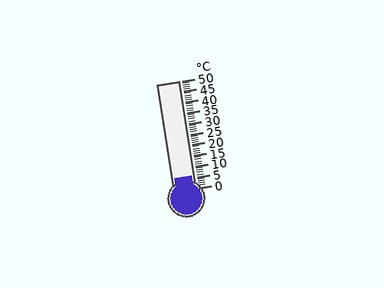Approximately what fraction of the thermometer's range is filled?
The thermometer is filled to approximately 10% of its range.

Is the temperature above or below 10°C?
The temperature is below 10°C.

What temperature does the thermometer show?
The thermometer shows approximately 6°C.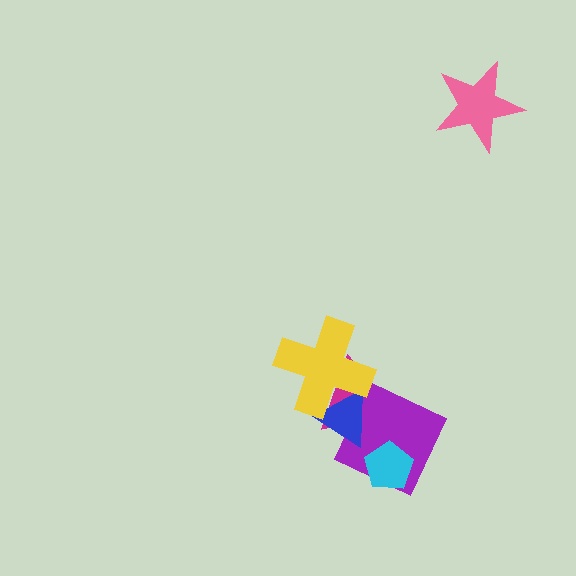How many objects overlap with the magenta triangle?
3 objects overlap with the magenta triangle.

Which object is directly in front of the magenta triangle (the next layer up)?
The purple square is directly in front of the magenta triangle.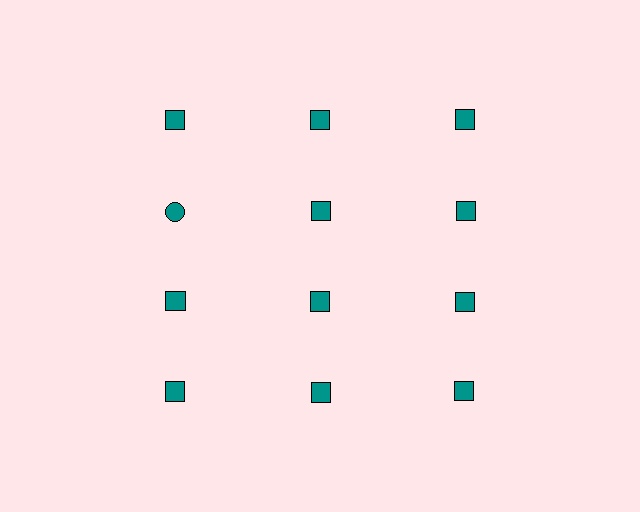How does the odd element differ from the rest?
It has a different shape: circle instead of square.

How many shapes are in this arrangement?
There are 12 shapes arranged in a grid pattern.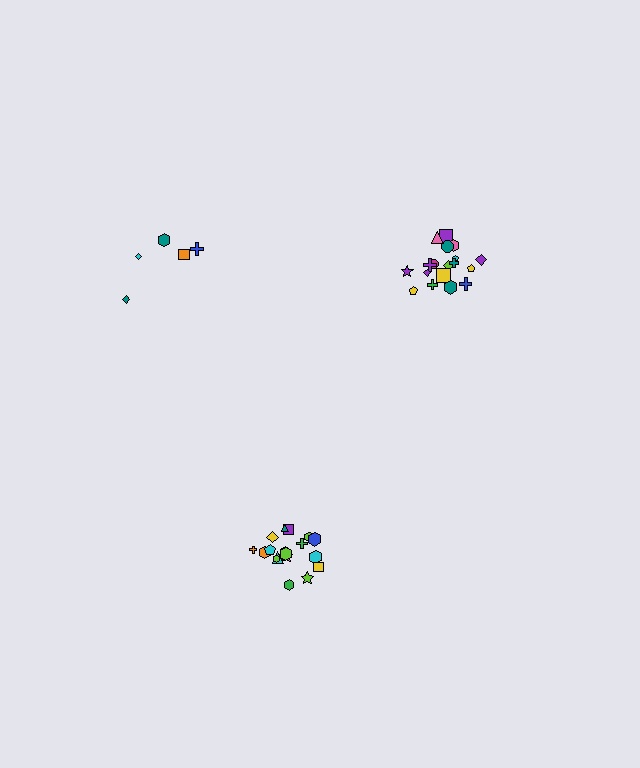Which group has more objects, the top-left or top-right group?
The top-right group.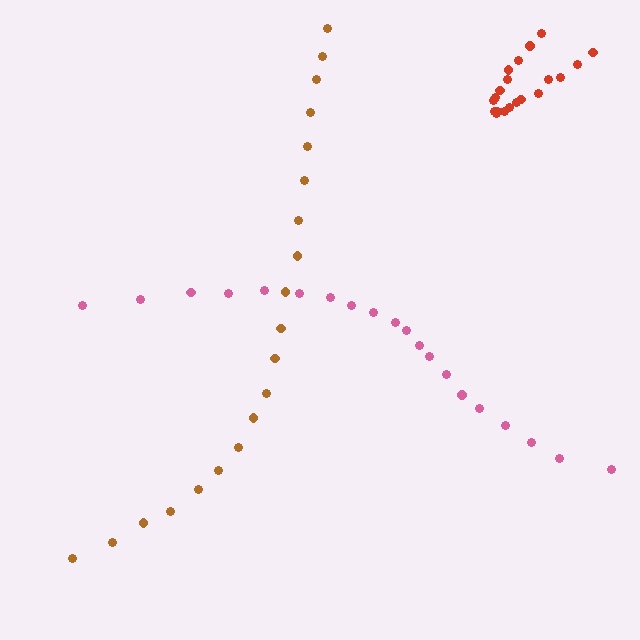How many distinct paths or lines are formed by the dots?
There are 3 distinct paths.